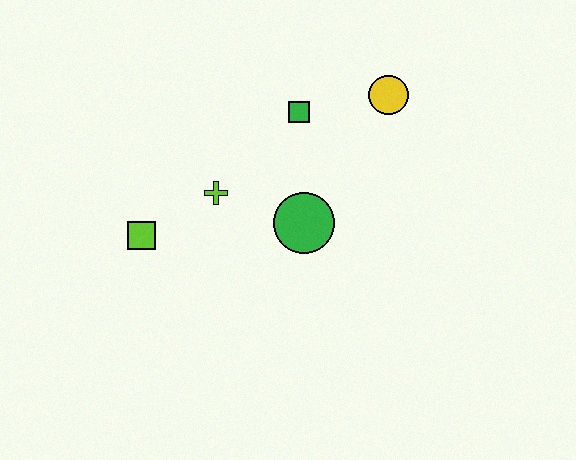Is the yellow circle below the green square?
No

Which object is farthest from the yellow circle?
The lime square is farthest from the yellow circle.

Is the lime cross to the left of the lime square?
No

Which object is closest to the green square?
The yellow circle is closest to the green square.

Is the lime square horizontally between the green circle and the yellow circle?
No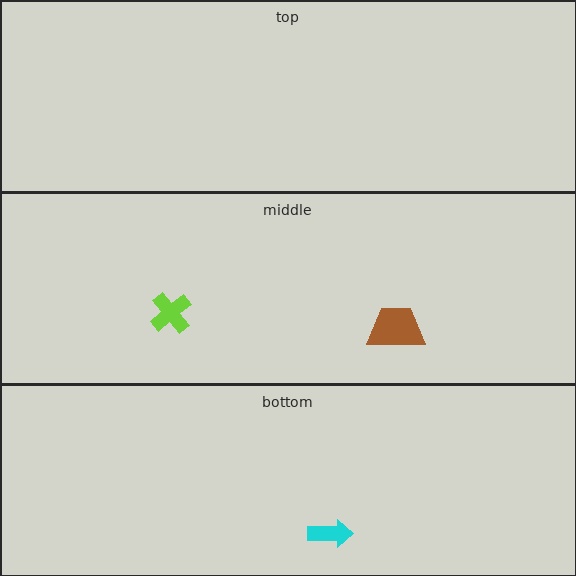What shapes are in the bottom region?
The cyan arrow.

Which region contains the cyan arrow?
The bottom region.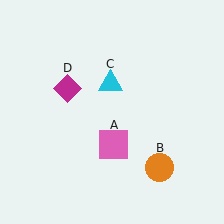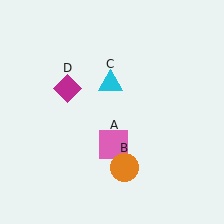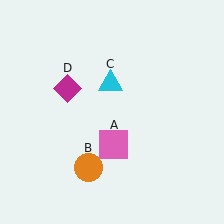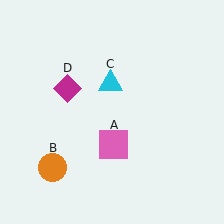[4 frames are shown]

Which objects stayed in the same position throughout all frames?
Pink square (object A) and cyan triangle (object C) and magenta diamond (object D) remained stationary.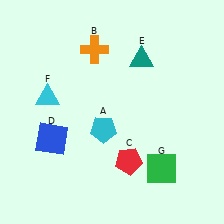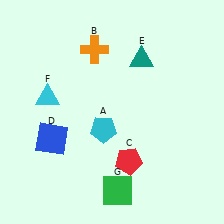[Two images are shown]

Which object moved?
The green square (G) moved left.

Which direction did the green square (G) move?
The green square (G) moved left.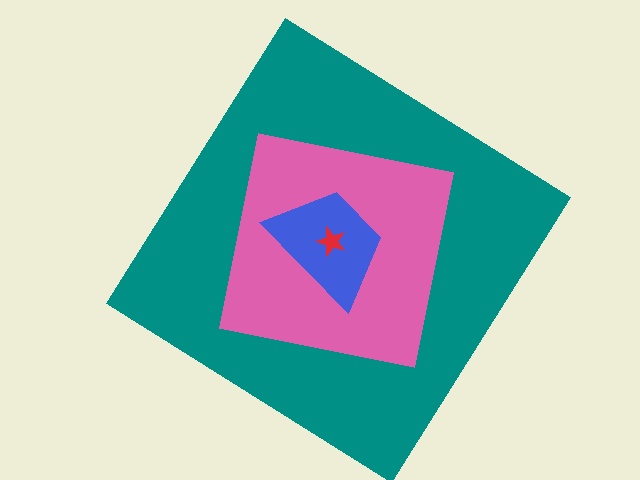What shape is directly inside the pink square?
The blue trapezoid.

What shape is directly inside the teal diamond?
The pink square.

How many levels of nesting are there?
4.